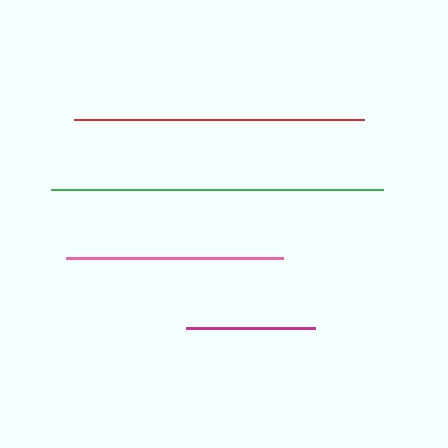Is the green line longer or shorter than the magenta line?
The green line is longer than the magenta line.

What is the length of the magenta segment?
The magenta segment is approximately 129 pixels long.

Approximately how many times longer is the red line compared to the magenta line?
The red line is approximately 2.3 times the length of the magenta line.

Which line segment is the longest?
The green line is the longest at approximately 333 pixels.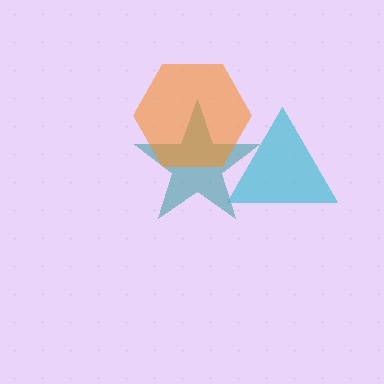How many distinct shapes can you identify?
There are 3 distinct shapes: a teal star, an orange hexagon, a cyan triangle.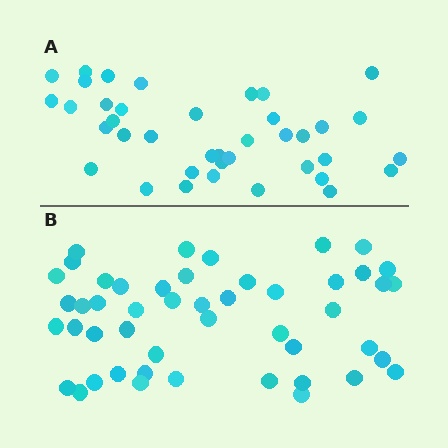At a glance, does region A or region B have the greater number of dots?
Region B (the bottom region) has more dots.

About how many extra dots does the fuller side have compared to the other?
Region B has roughly 8 or so more dots than region A.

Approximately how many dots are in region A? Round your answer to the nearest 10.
About 40 dots. (The exact count is 39, which rounds to 40.)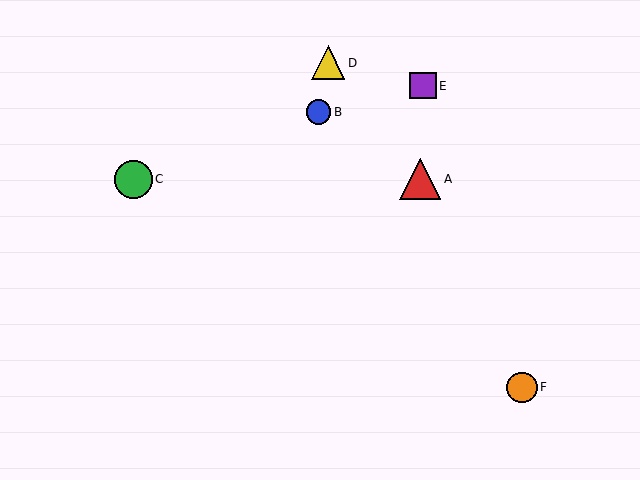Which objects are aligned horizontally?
Objects A, C are aligned horizontally.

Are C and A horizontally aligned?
Yes, both are at y≈179.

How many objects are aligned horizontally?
2 objects (A, C) are aligned horizontally.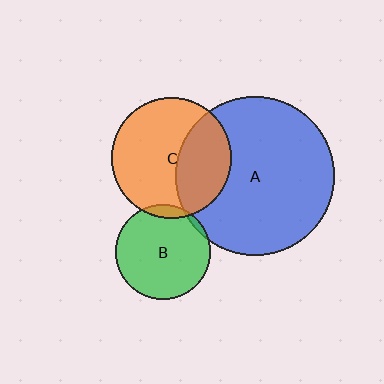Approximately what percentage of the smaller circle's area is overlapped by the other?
Approximately 5%.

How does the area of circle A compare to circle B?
Approximately 2.8 times.